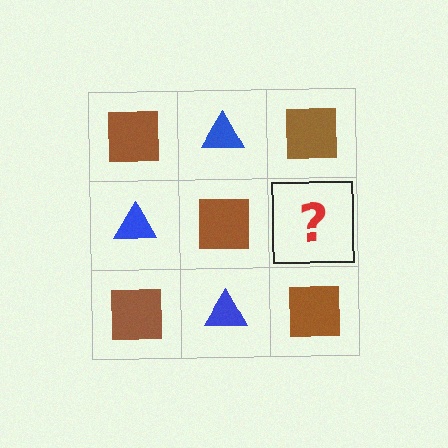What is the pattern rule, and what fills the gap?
The rule is that it alternates brown square and blue triangle in a checkerboard pattern. The gap should be filled with a blue triangle.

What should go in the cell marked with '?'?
The missing cell should contain a blue triangle.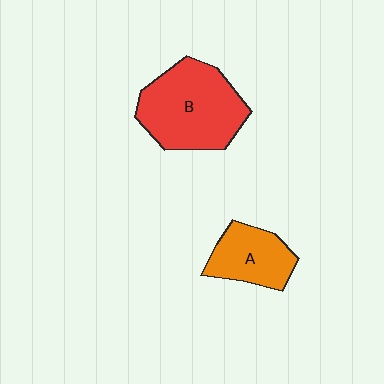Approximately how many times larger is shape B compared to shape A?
Approximately 1.8 times.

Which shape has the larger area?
Shape B (red).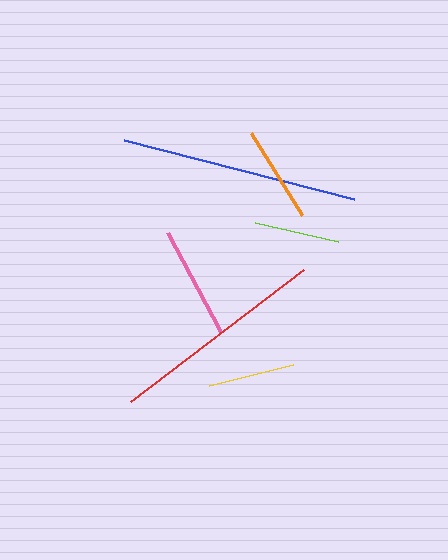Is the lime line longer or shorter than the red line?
The red line is longer than the lime line.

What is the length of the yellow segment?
The yellow segment is approximately 87 pixels long.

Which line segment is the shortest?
The lime line is the shortest at approximately 85 pixels.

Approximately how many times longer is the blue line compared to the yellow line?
The blue line is approximately 2.7 times the length of the yellow line.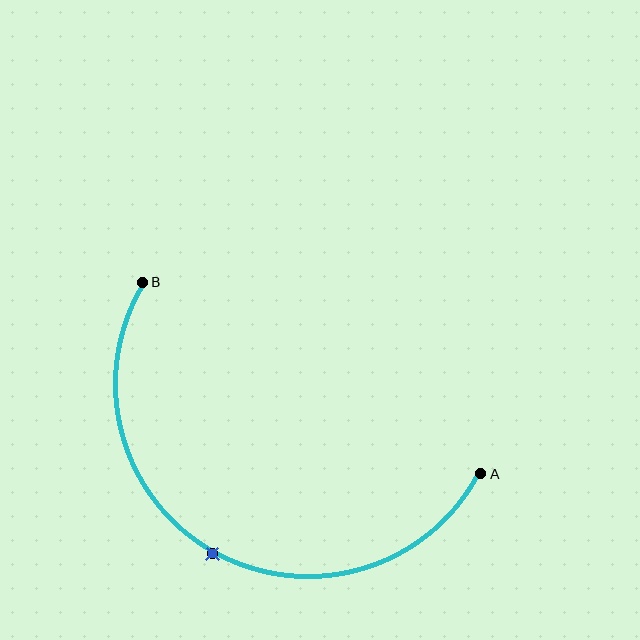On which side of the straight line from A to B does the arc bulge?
The arc bulges below the straight line connecting A and B.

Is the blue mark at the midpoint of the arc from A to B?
Yes. The blue mark lies on the arc at equal arc-length from both A and B — it is the arc midpoint.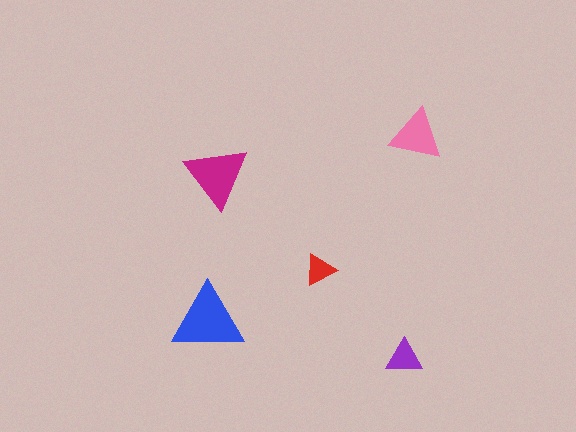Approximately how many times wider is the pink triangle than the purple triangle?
About 1.5 times wider.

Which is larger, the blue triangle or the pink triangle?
The blue one.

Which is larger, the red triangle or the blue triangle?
The blue one.